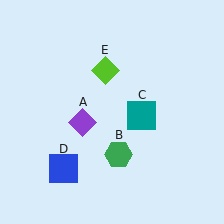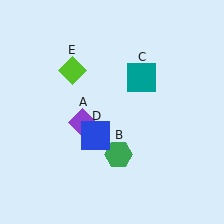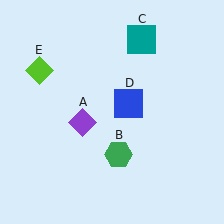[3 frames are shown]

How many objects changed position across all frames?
3 objects changed position: teal square (object C), blue square (object D), lime diamond (object E).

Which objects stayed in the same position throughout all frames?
Purple diamond (object A) and green hexagon (object B) remained stationary.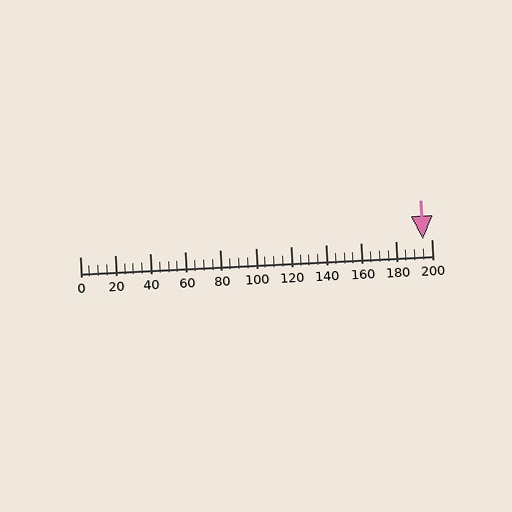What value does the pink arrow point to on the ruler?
The pink arrow points to approximately 195.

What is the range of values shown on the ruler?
The ruler shows values from 0 to 200.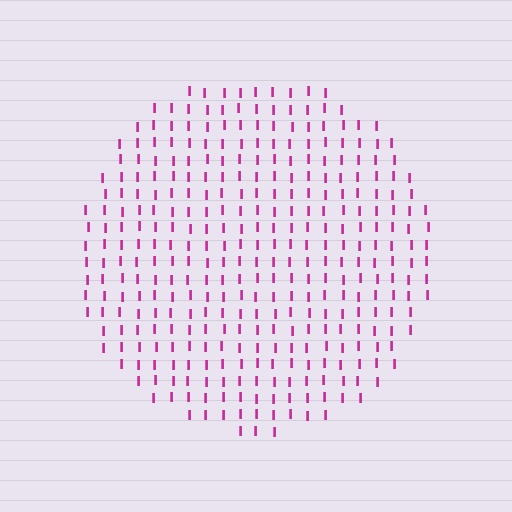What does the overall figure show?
The overall figure shows a circle.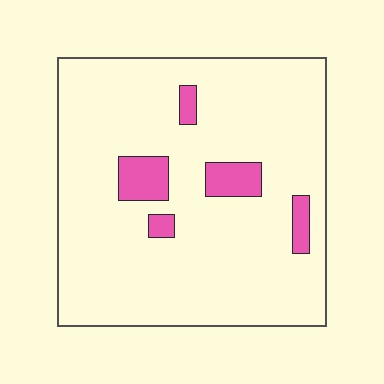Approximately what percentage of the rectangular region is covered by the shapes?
Approximately 10%.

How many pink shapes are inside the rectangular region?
5.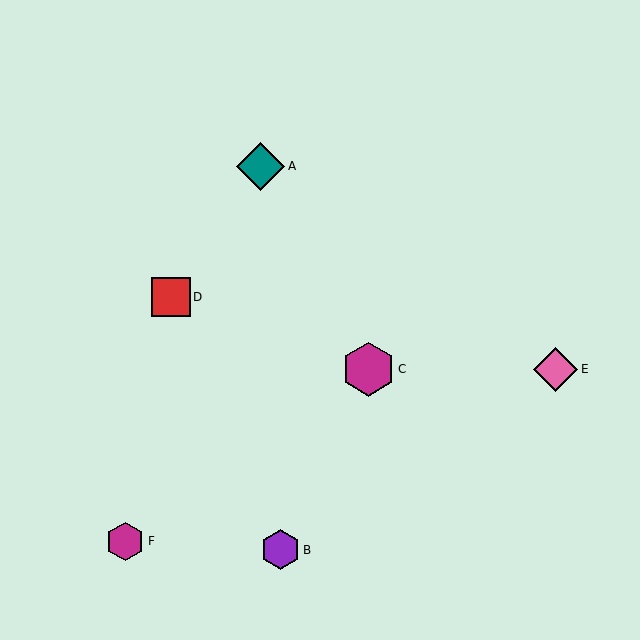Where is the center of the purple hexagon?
The center of the purple hexagon is at (280, 550).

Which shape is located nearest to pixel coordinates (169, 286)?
The red square (labeled D) at (171, 297) is nearest to that location.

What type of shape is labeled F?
Shape F is a magenta hexagon.